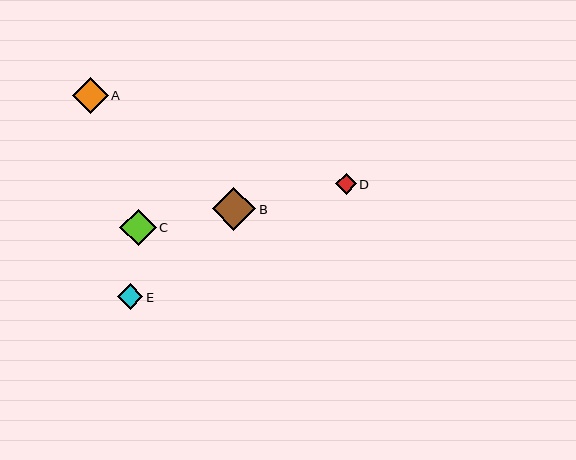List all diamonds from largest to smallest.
From largest to smallest: B, C, A, E, D.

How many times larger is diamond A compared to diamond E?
Diamond A is approximately 1.4 times the size of diamond E.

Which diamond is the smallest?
Diamond D is the smallest with a size of approximately 21 pixels.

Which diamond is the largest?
Diamond B is the largest with a size of approximately 43 pixels.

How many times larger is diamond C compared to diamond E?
Diamond C is approximately 1.4 times the size of diamond E.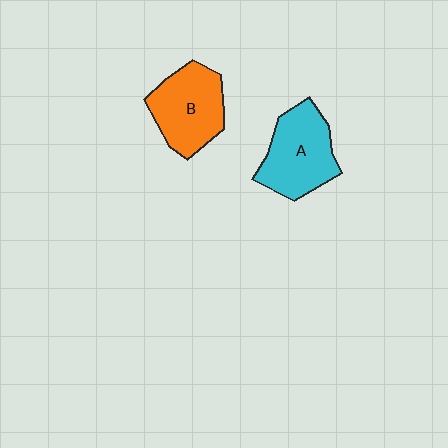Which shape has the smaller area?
Shape B (orange).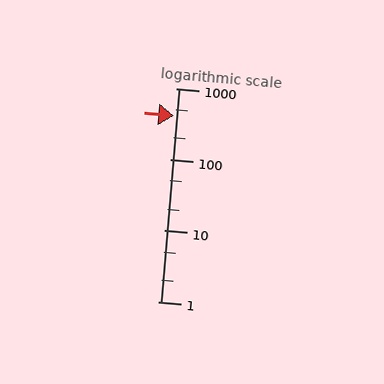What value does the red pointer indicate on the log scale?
The pointer indicates approximately 410.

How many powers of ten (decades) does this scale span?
The scale spans 3 decades, from 1 to 1000.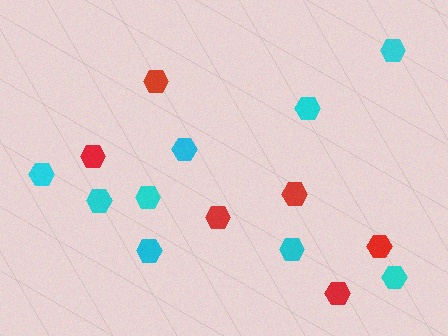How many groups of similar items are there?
There are 2 groups: one group of red hexagons (6) and one group of cyan hexagons (9).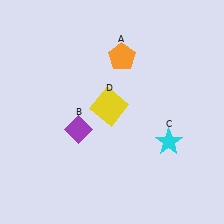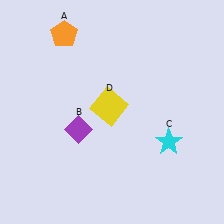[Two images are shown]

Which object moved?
The orange pentagon (A) moved left.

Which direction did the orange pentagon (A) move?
The orange pentagon (A) moved left.